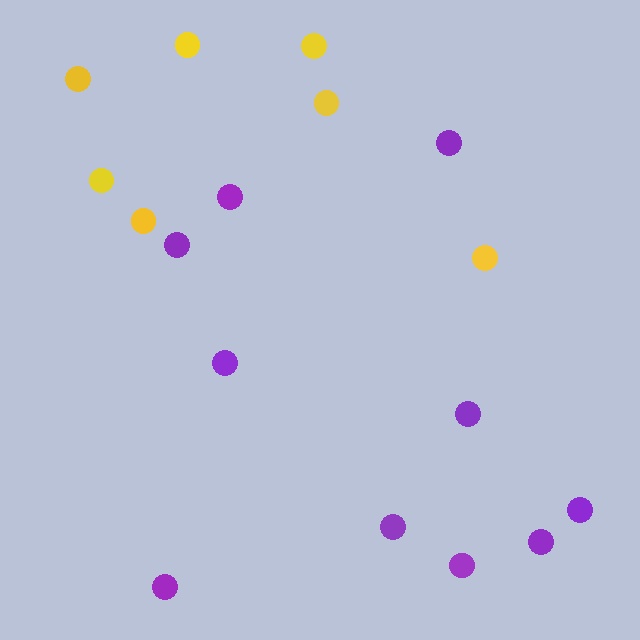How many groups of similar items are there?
There are 2 groups: one group of purple circles (10) and one group of yellow circles (7).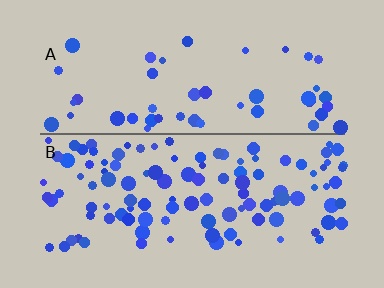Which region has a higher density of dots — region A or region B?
B (the bottom).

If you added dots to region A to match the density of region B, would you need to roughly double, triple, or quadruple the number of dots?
Approximately double.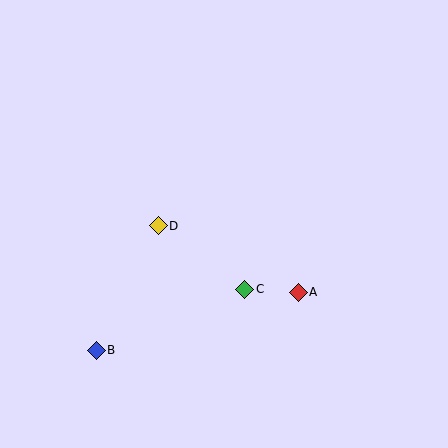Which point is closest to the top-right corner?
Point A is closest to the top-right corner.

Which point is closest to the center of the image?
Point D at (158, 226) is closest to the center.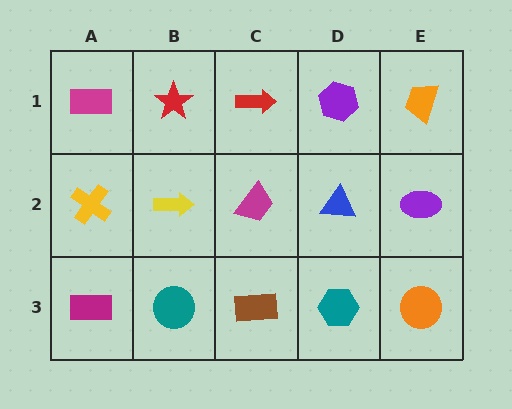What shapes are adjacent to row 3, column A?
A yellow cross (row 2, column A), a teal circle (row 3, column B).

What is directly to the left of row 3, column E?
A teal hexagon.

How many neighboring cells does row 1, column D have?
3.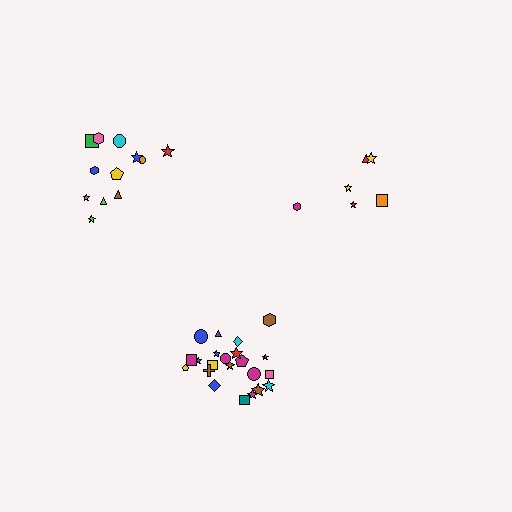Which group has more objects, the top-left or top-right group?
The top-left group.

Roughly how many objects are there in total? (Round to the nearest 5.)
Roughly 40 objects in total.